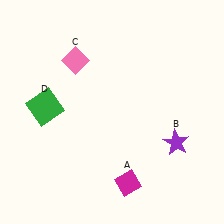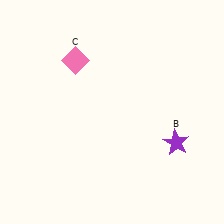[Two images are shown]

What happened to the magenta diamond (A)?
The magenta diamond (A) was removed in Image 2. It was in the bottom-right area of Image 1.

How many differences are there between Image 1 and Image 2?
There are 2 differences between the two images.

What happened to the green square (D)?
The green square (D) was removed in Image 2. It was in the top-left area of Image 1.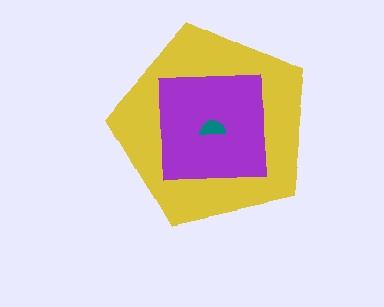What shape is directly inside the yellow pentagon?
The purple square.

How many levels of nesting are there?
3.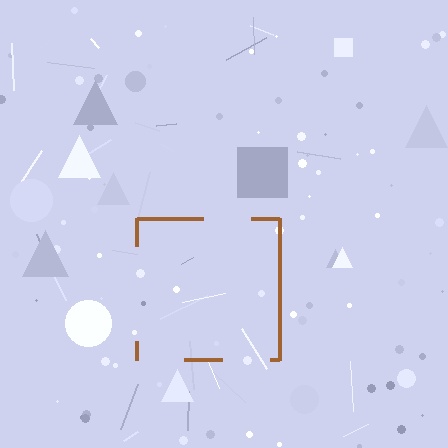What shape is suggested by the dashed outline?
The dashed outline suggests a square.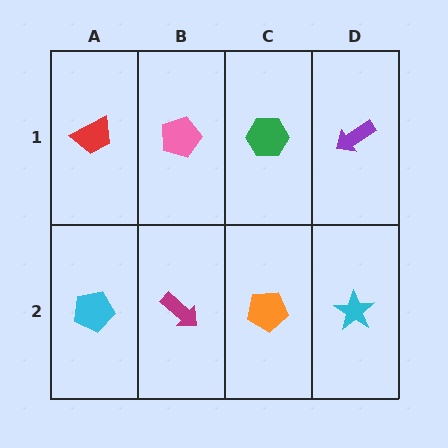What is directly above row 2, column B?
A pink pentagon.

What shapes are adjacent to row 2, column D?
A purple arrow (row 1, column D), an orange pentagon (row 2, column C).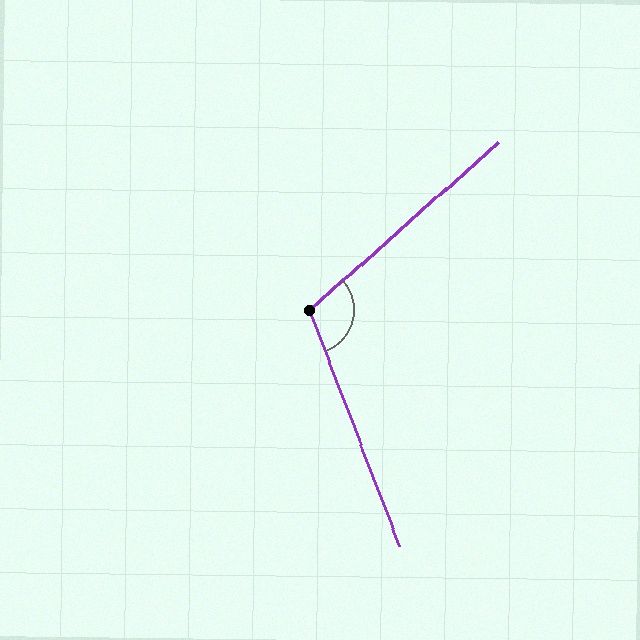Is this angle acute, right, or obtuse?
It is obtuse.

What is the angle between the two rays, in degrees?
Approximately 111 degrees.